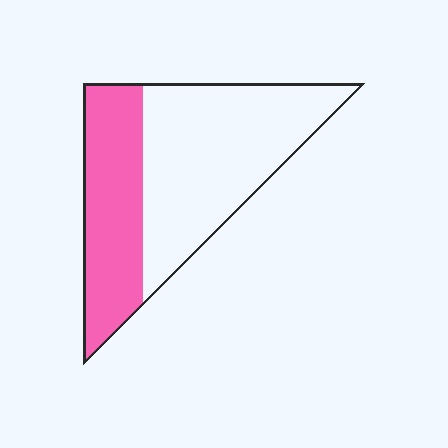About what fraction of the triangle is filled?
About three eighths (3/8).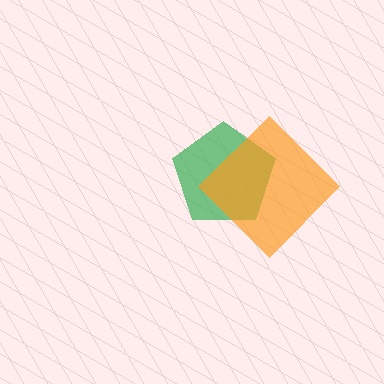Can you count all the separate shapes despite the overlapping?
Yes, there are 2 separate shapes.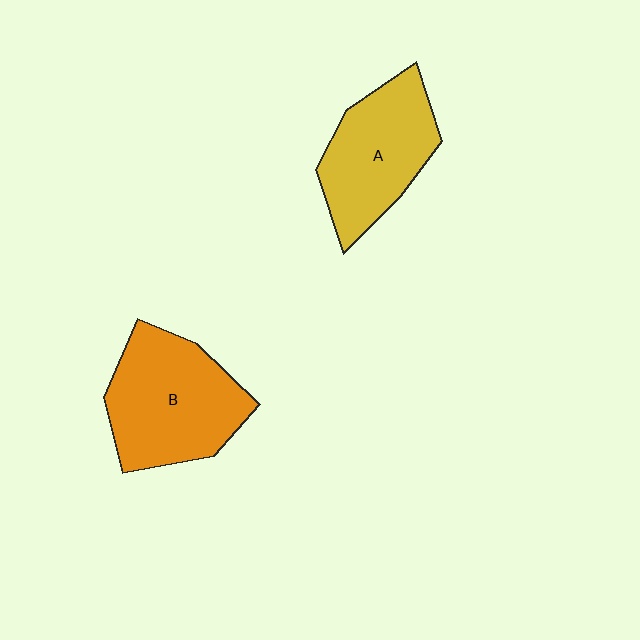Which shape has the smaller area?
Shape A (yellow).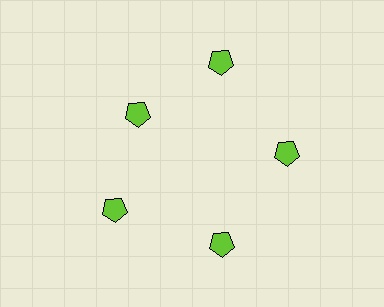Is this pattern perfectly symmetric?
No. The 5 lime pentagons are arranged in a ring, but one element near the 10 o'clock position is pulled inward toward the center, breaking the 5-fold rotational symmetry.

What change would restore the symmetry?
The symmetry would be restored by moving it outward, back onto the ring so that all 5 pentagons sit at equal angles and equal distance from the center.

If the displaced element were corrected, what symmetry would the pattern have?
It would have 5-fold rotational symmetry — the pattern would map onto itself every 72 degrees.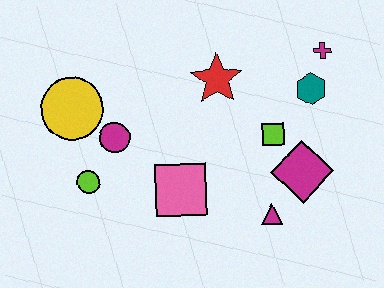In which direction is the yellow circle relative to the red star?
The yellow circle is to the left of the red star.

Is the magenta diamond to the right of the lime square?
Yes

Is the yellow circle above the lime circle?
Yes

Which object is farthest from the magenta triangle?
The yellow circle is farthest from the magenta triangle.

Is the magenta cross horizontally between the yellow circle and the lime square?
No